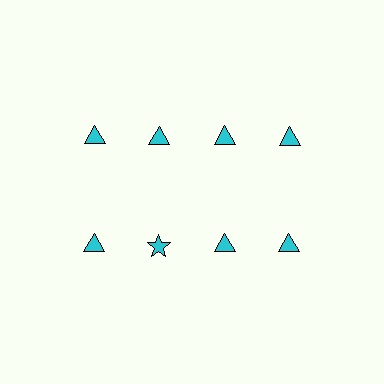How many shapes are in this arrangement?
There are 8 shapes arranged in a grid pattern.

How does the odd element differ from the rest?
It has a different shape: star instead of triangle.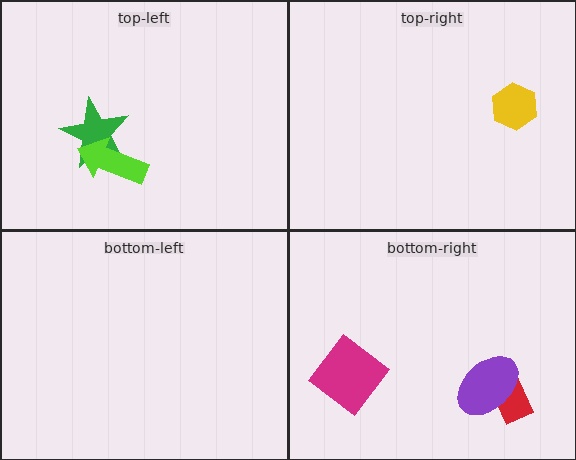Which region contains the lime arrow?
The top-left region.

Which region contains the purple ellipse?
The bottom-right region.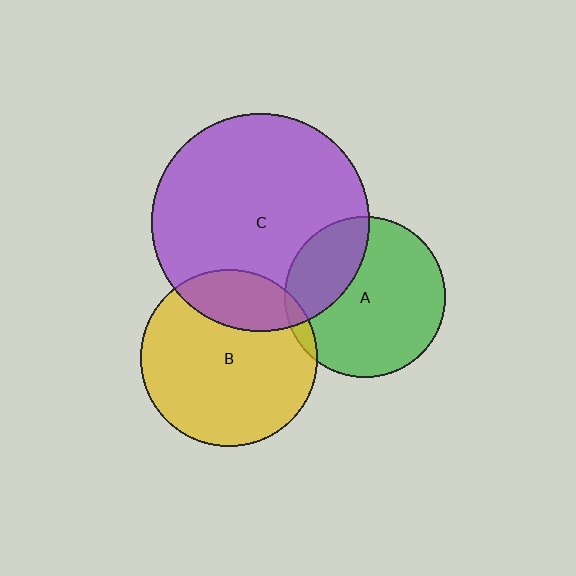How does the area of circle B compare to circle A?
Approximately 1.2 times.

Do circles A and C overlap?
Yes.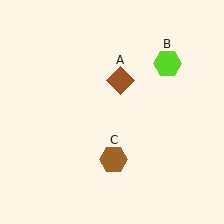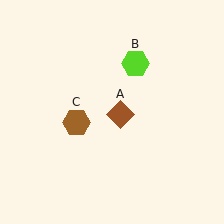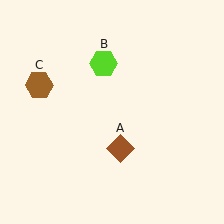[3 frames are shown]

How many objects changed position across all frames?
3 objects changed position: brown diamond (object A), lime hexagon (object B), brown hexagon (object C).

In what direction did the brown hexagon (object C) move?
The brown hexagon (object C) moved up and to the left.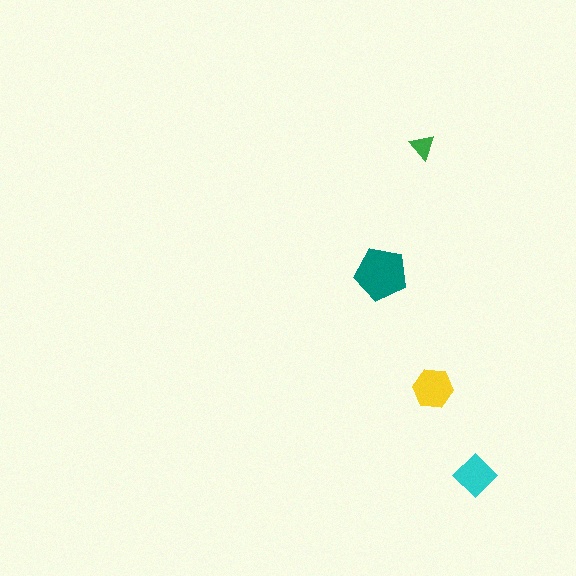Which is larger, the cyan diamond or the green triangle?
The cyan diamond.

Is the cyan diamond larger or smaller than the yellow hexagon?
Smaller.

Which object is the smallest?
The green triangle.